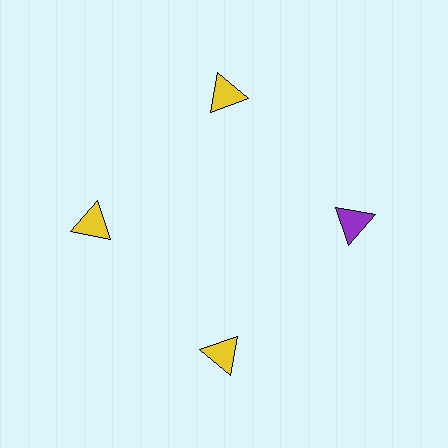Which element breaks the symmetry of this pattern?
The purple triangle at roughly the 3 o'clock position breaks the symmetry. All other shapes are yellow triangles.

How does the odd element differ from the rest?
It has a different color: purple instead of yellow.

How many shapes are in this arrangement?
There are 4 shapes arranged in a ring pattern.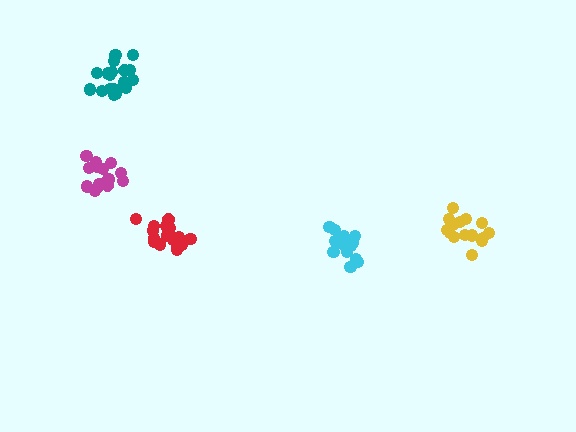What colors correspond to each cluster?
The clusters are colored: red, magenta, yellow, teal, cyan.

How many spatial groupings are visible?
There are 5 spatial groupings.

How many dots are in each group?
Group 1: 18 dots, Group 2: 16 dots, Group 3: 16 dots, Group 4: 19 dots, Group 5: 15 dots (84 total).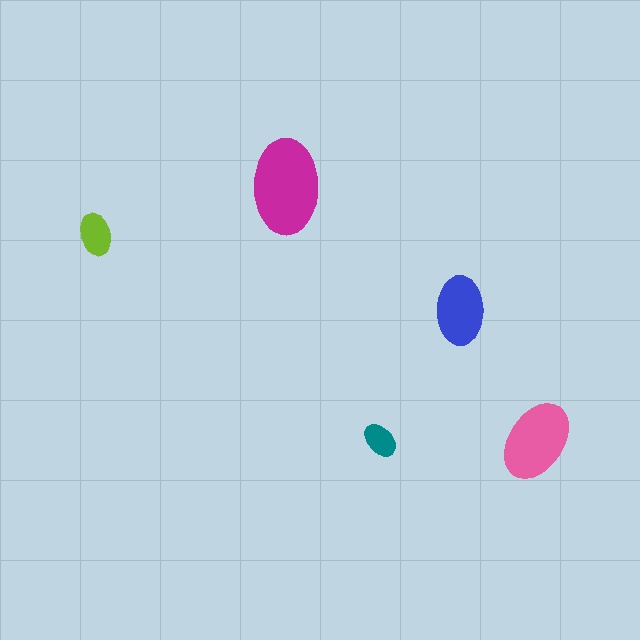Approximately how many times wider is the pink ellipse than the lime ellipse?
About 2 times wider.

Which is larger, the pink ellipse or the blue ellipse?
The pink one.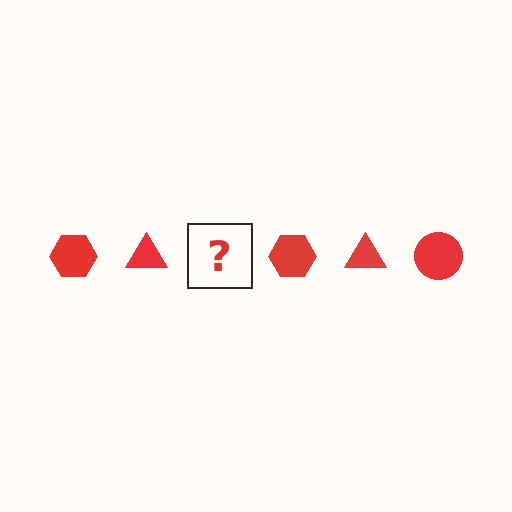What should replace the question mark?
The question mark should be replaced with a red circle.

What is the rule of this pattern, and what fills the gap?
The rule is that the pattern cycles through hexagon, triangle, circle shapes in red. The gap should be filled with a red circle.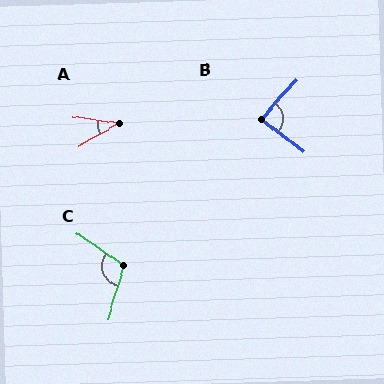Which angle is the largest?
C, at approximately 108 degrees.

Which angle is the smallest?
A, at approximately 38 degrees.